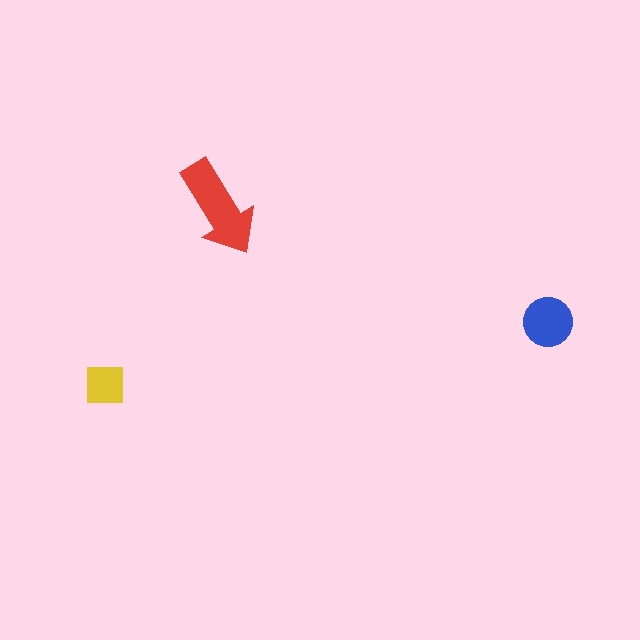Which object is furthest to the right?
The blue circle is rightmost.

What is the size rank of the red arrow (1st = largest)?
1st.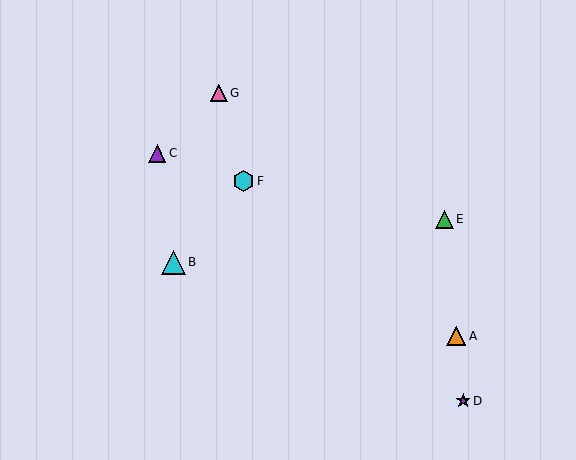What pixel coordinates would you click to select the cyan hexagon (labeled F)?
Click at (244, 181) to select the cyan hexagon F.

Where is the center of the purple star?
The center of the purple star is at (463, 401).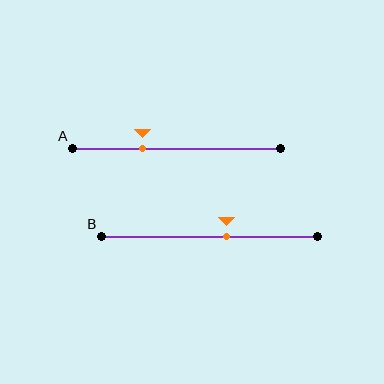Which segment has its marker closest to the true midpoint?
Segment B has its marker closest to the true midpoint.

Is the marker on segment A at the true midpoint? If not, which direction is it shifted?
No, the marker on segment A is shifted to the left by about 16% of the segment length.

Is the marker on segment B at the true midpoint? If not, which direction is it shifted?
No, the marker on segment B is shifted to the right by about 8% of the segment length.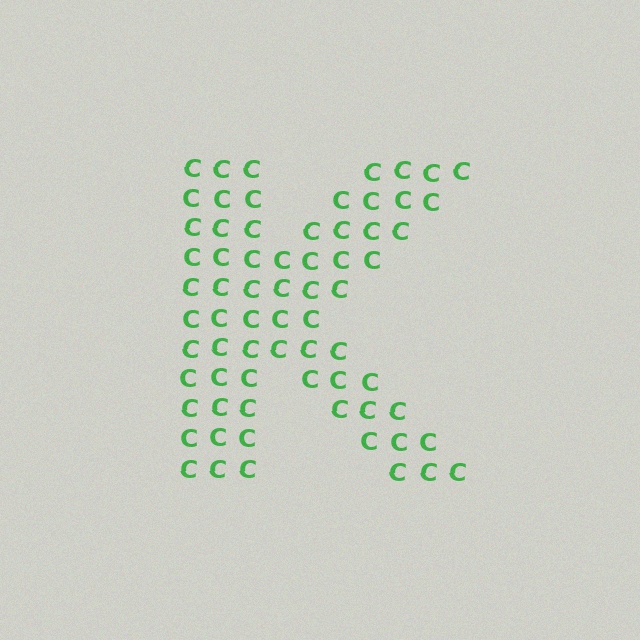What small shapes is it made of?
It is made of small letter C's.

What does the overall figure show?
The overall figure shows the letter K.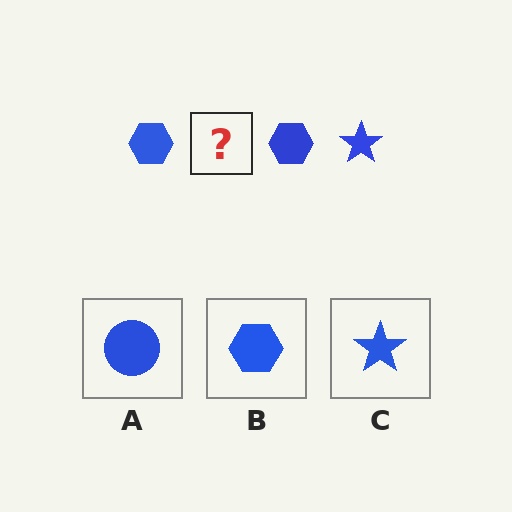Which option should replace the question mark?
Option C.